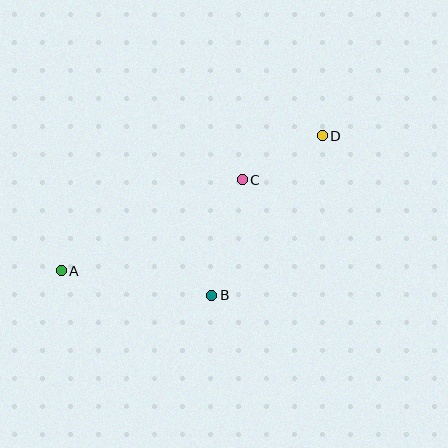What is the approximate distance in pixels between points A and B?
The distance between A and B is approximately 153 pixels.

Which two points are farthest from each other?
Points A and D are farthest from each other.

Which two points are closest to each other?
Points C and D are closest to each other.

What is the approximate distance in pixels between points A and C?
The distance between A and C is approximately 202 pixels.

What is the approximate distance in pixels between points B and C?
The distance between B and C is approximately 119 pixels.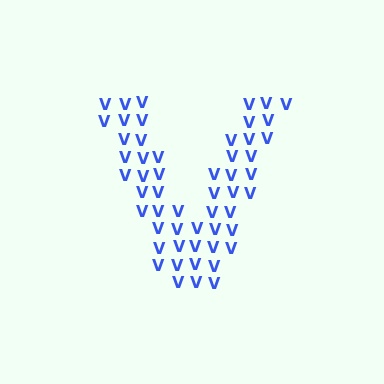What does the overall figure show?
The overall figure shows the letter V.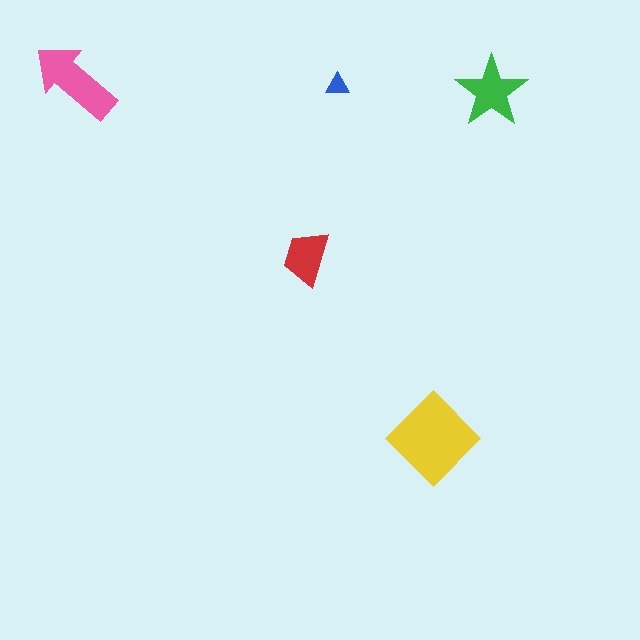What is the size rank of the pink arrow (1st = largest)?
2nd.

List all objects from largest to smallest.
The yellow diamond, the pink arrow, the green star, the red trapezoid, the blue triangle.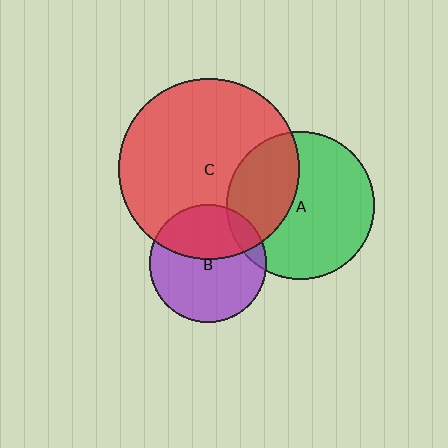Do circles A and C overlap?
Yes.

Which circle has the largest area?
Circle C (red).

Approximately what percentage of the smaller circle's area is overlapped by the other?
Approximately 35%.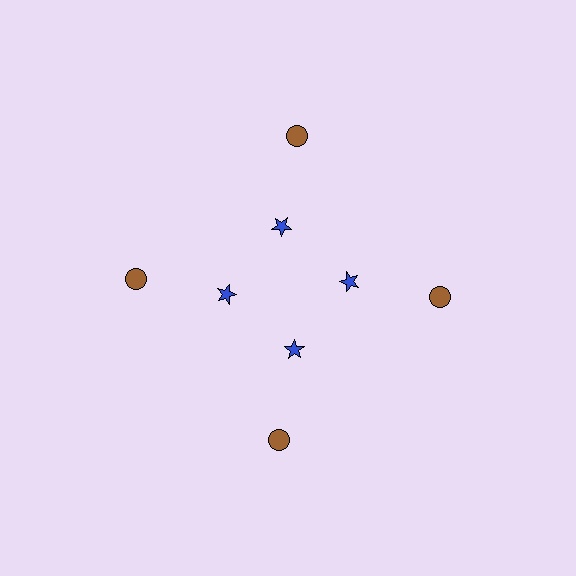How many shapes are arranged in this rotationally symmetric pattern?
There are 8 shapes, arranged in 4 groups of 2.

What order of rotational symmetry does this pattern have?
This pattern has 4-fold rotational symmetry.